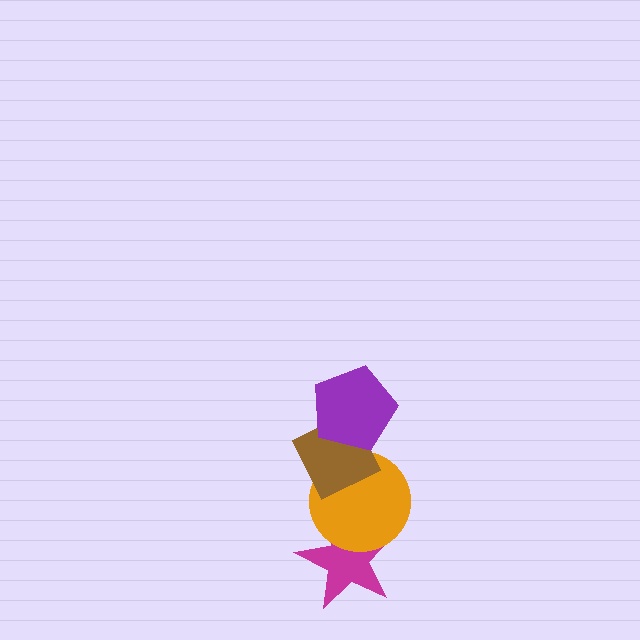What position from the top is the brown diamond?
The brown diamond is 2nd from the top.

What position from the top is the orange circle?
The orange circle is 3rd from the top.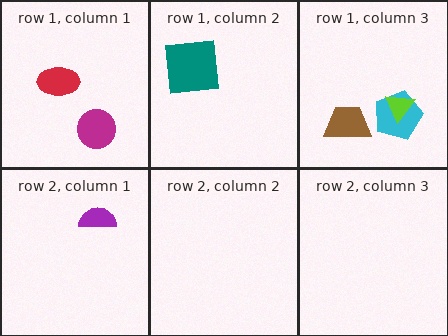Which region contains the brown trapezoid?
The row 1, column 3 region.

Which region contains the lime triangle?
The row 1, column 3 region.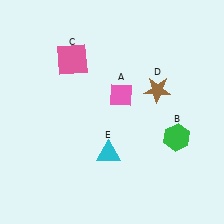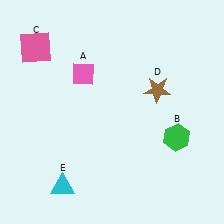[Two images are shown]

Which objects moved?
The objects that moved are: the pink diamond (A), the pink square (C), the cyan triangle (E).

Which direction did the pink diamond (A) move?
The pink diamond (A) moved left.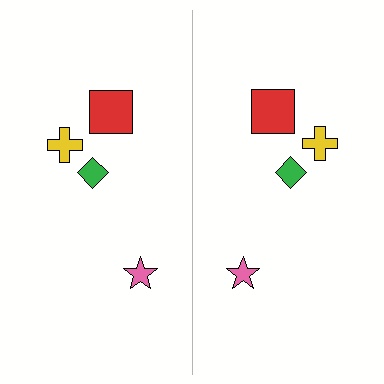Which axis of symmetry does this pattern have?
The pattern has a vertical axis of symmetry running through the center of the image.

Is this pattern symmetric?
Yes, this pattern has bilateral (reflection) symmetry.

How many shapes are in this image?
There are 8 shapes in this image.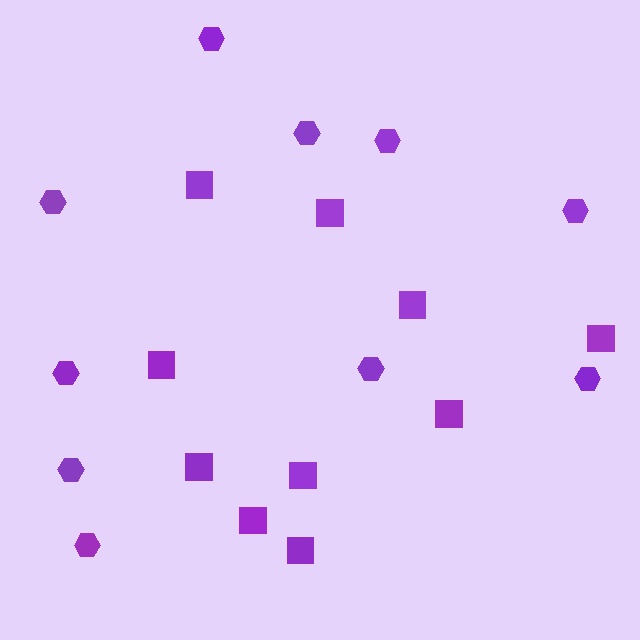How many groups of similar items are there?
There are 2 groups: one group of hexagons (10) and one group of squares (10).